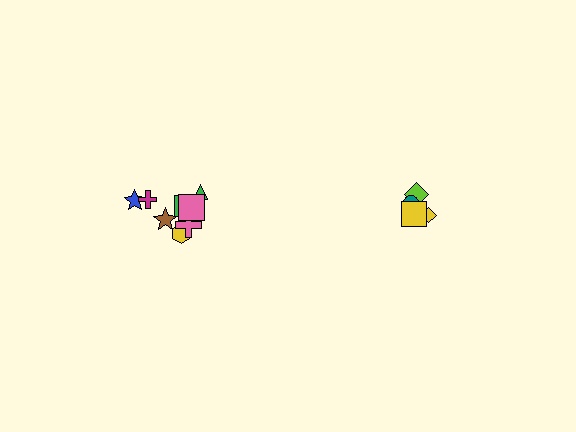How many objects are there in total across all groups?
There are 12 objects.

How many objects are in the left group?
There are 8 objects.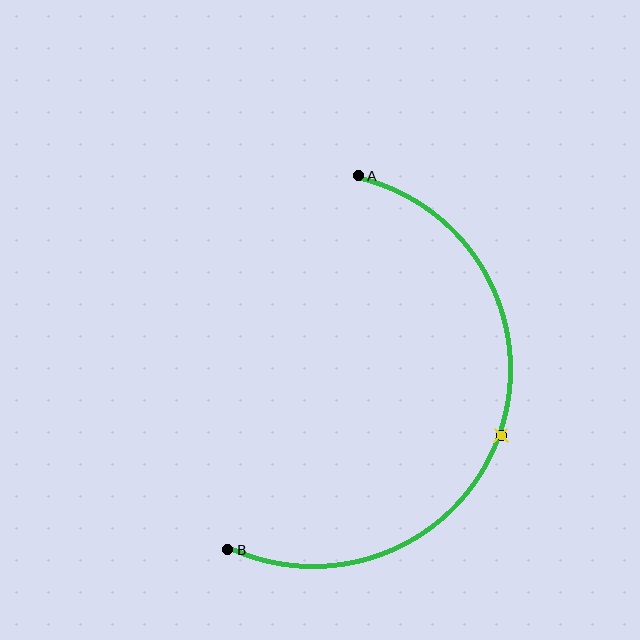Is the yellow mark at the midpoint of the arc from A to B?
Yes. The yellow mark lies on the arc at equal arc-length from both A and B — it is the arc midpoint.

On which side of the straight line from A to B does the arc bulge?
The arc bulges to the right of the straight line connecting A and B.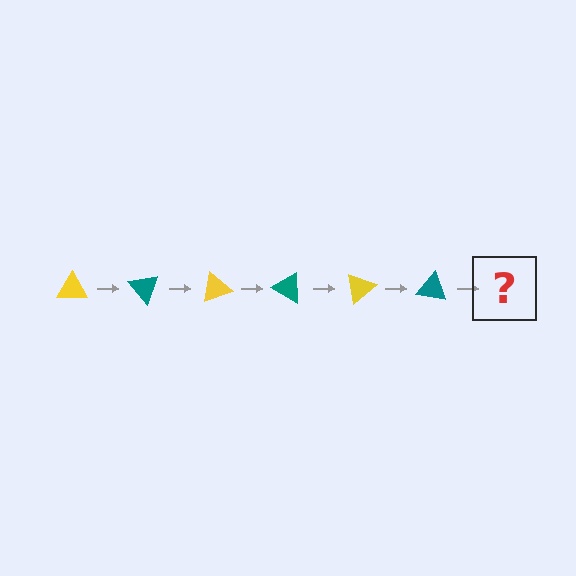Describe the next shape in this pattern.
It should be a yellow triangle, rotated 300 degrees from the start.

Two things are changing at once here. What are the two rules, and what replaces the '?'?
The two rules are that it rotates 50 degrees each step and the color cycles through yellow and teal. The '?' should be a yellow triangle, rotated 300 degrees from the start.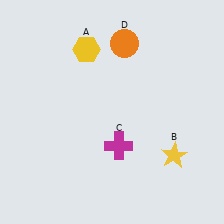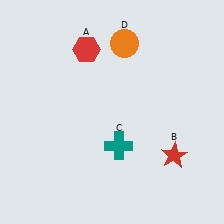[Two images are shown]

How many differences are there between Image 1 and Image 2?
There are 3 differences between the two images.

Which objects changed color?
A changed from yellow to red. B changed from yellow to red. C changed from magenta to teal.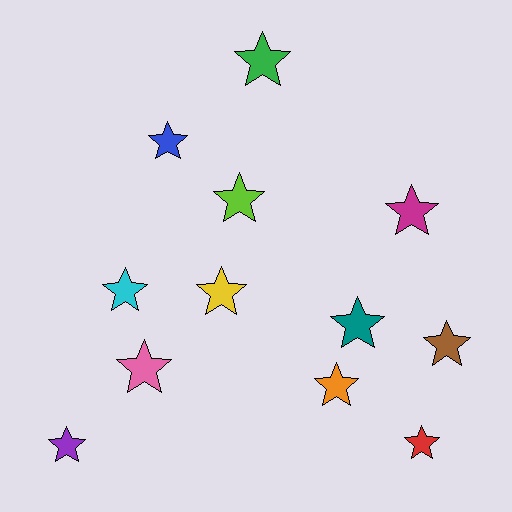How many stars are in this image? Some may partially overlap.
There are 12 stars.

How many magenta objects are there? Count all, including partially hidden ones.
There is 1 magenta object.